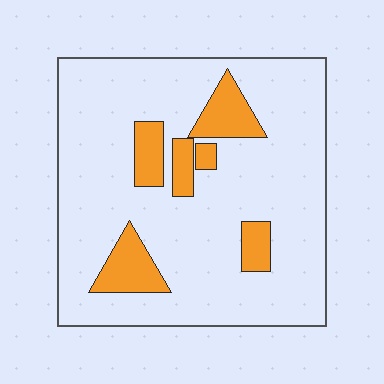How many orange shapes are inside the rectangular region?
6.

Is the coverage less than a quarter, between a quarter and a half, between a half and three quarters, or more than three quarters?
Less than a quarter.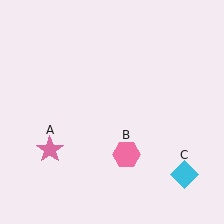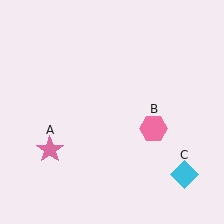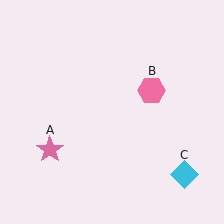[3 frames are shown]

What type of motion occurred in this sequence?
The pink hexagon (object B) rotated counterclockwise around the center of the scene.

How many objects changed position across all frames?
1 object changed position: pink hexagon (object B).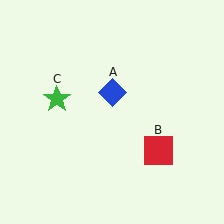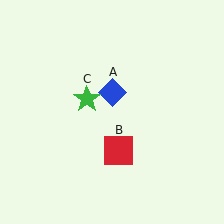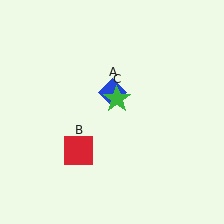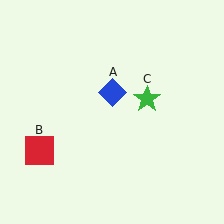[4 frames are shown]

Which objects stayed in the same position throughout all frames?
Blue diamond (object A) remained stationary.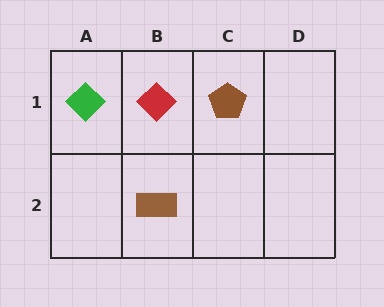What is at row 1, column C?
A brown pentagon.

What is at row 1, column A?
A green diamond.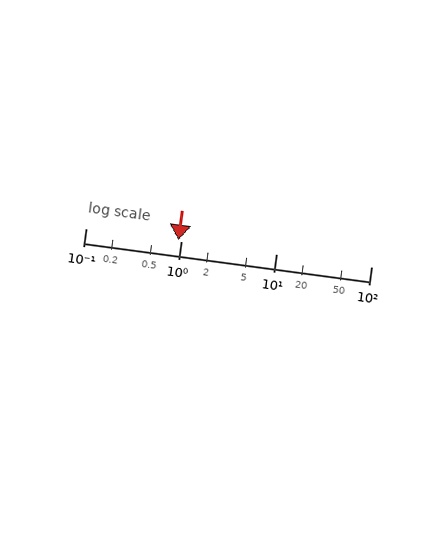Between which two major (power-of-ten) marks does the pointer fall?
The pointer is between 0.1 and 1.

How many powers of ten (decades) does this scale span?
The scale spans 3 decades, from 0.1 to 100.